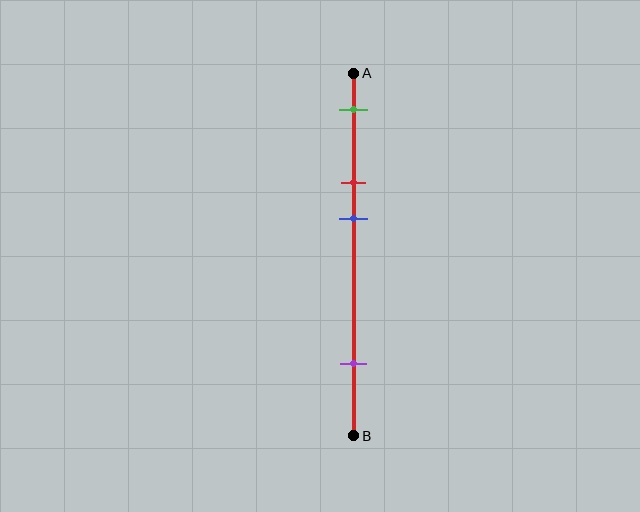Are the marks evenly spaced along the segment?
No, the marks are not evenly spaced.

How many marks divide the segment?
There are 4 marks dividing the segment.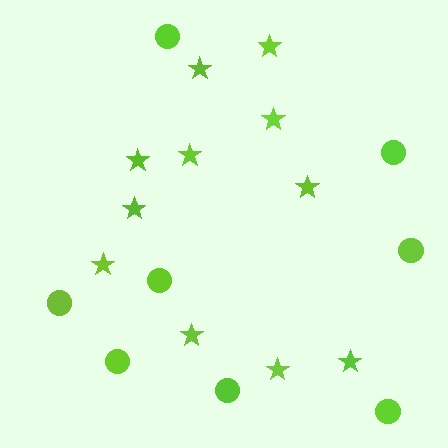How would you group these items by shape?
There are 2 groups: one group of stars (11) and one group of circles (8).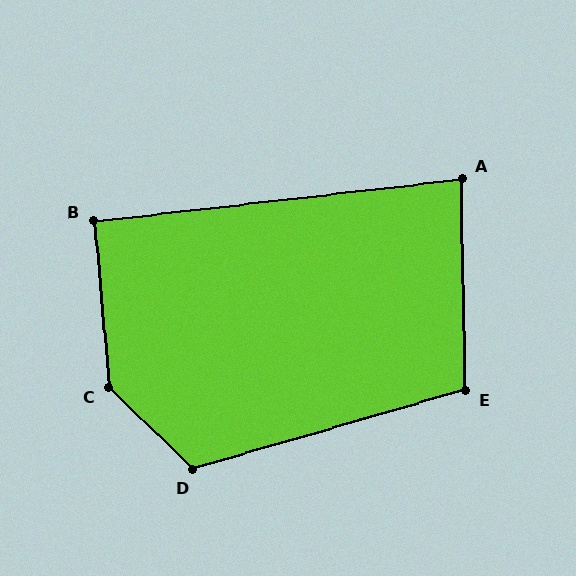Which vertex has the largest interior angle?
C, at approximately 139 degrees.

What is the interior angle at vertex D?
Approximately 119 degrees (obtuse).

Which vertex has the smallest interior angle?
A, at approximately 85 degrees.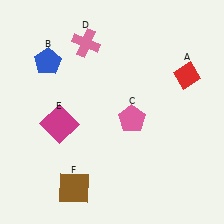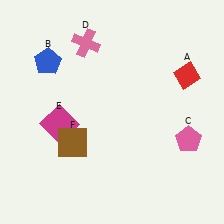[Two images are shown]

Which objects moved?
The objects that moved are: the pink pentagon (C), the brown square (F).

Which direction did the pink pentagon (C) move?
The pink pentagon (C) moved right.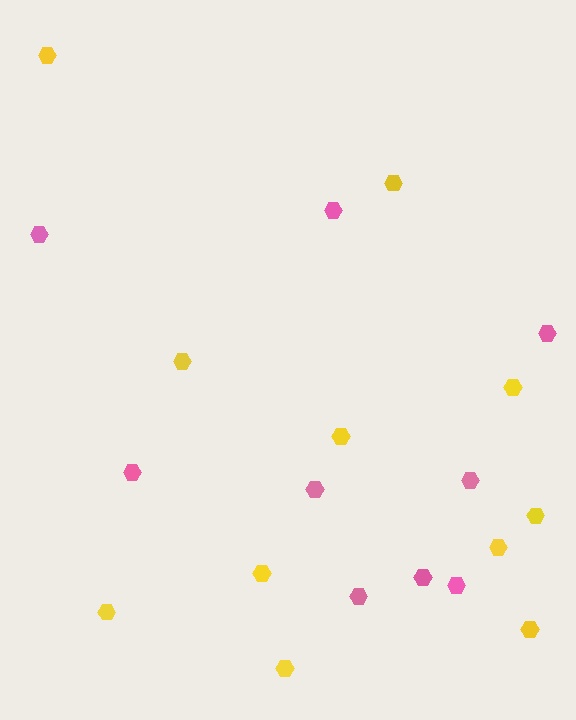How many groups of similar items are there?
There are 2 groups: one group of yellow hexagons (11) and one group of pink hexagons (9).